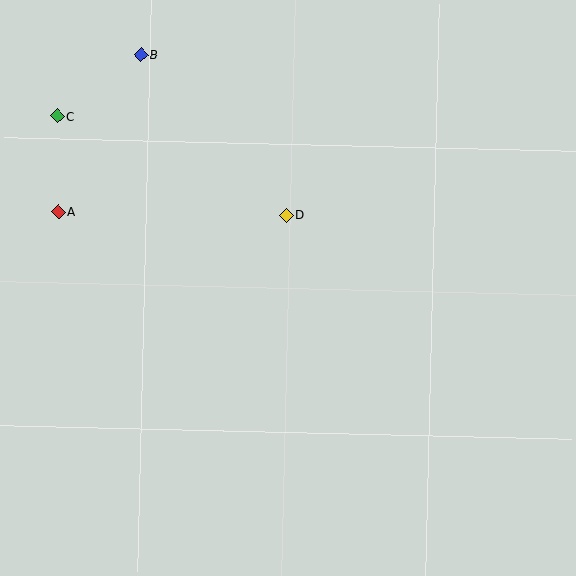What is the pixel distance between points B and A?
The distance between B and A is 178 pixels.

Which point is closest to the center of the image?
Point D at (286, 215) is closest to the center.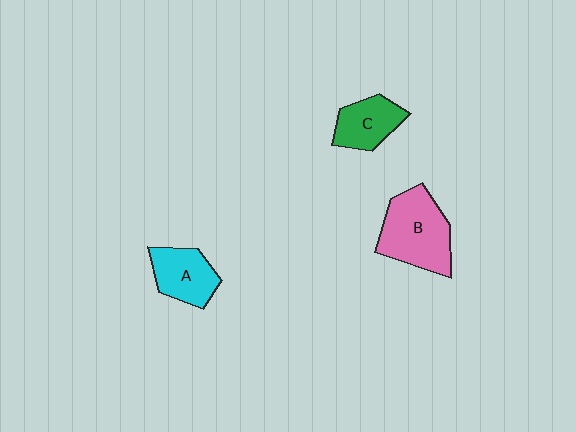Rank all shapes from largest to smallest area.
From largest to smallest: B (pink), A (cyan), C (green).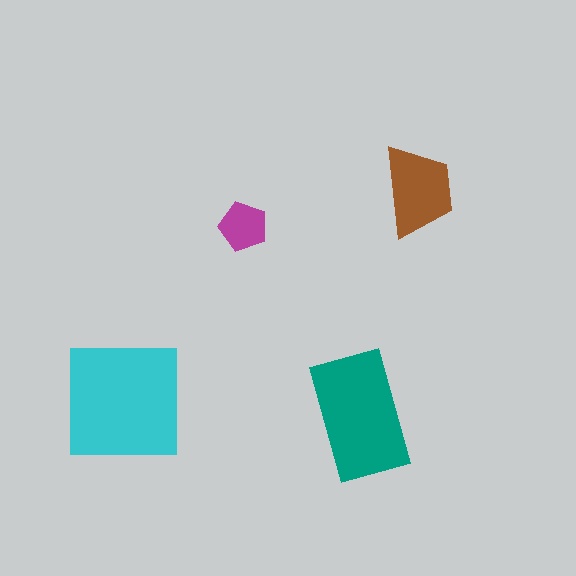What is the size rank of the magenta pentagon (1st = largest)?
4th.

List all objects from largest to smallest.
The cyan square, the teal rectangle, the brown trapezoid, the magenta pentagon.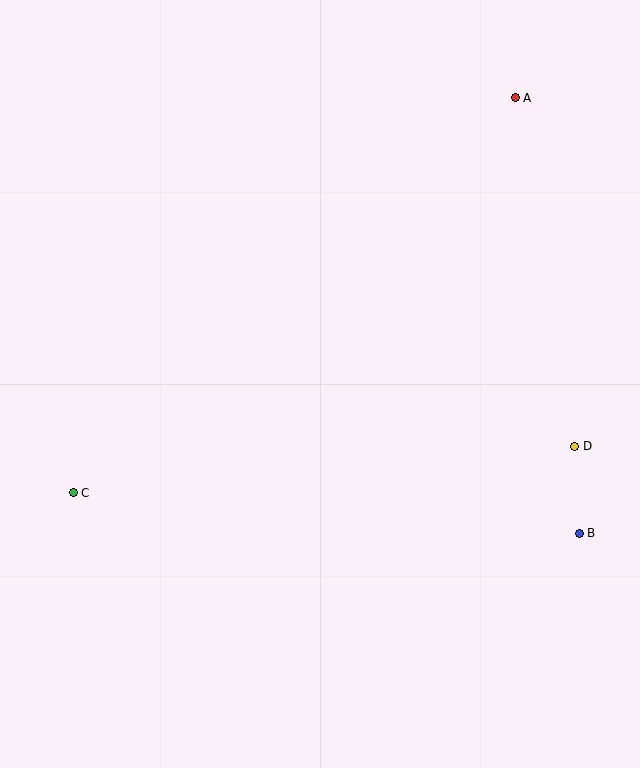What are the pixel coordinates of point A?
Point A is at (515, 98).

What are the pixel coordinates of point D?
Point D is at (575, 446).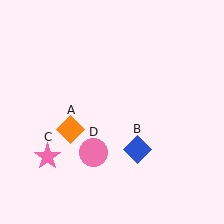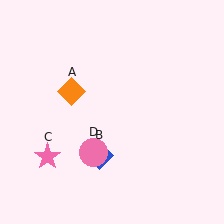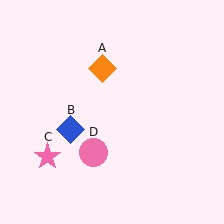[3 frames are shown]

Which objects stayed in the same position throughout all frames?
Pink star (object C) and pink circle (object D) remained stationary.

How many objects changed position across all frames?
2 objects changed position: orange diamond (object A), blue diamond (object B).